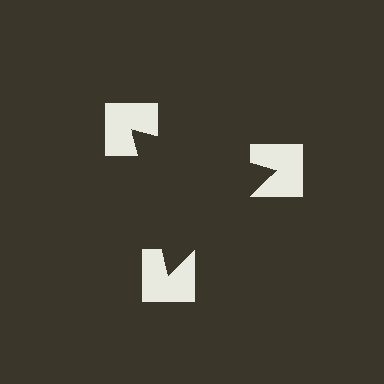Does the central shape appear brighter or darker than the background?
It typically appears slightly darker than the background, even though no actual brightness change is drawn.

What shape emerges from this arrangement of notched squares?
An illusory triangle — its edges are inferred from the aligned wedge cuts in the notched squares, not physically drawn.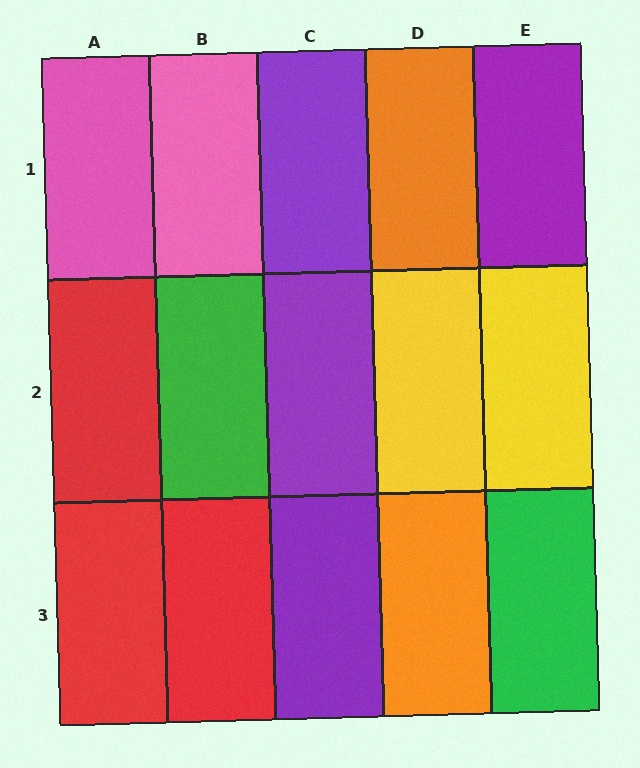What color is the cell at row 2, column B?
Green.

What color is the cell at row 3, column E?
Green.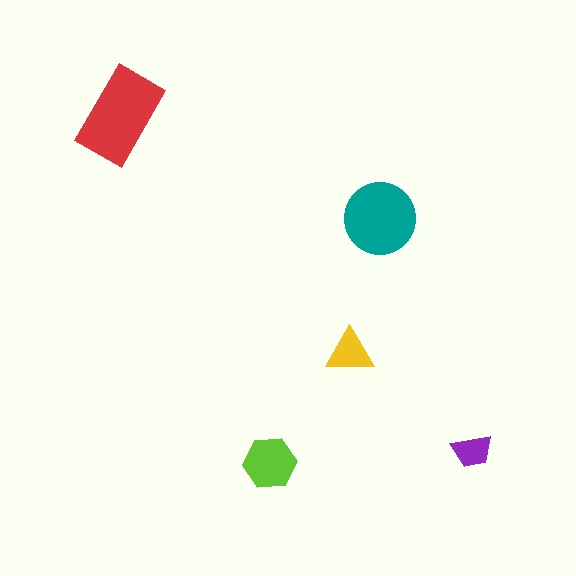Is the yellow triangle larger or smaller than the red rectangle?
Smaller.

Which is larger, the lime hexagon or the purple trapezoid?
The lime hexagon.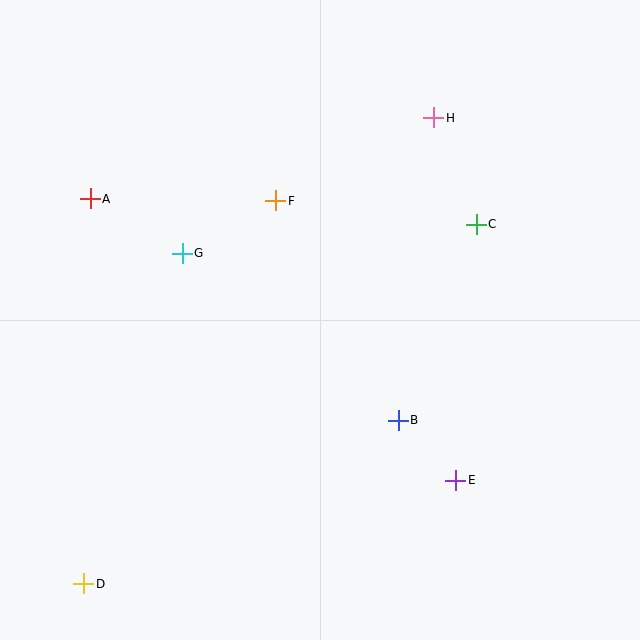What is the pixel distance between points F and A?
The distance between F and A is 185 pixels.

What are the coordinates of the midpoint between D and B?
The midpoint between D and B is at (241, 502).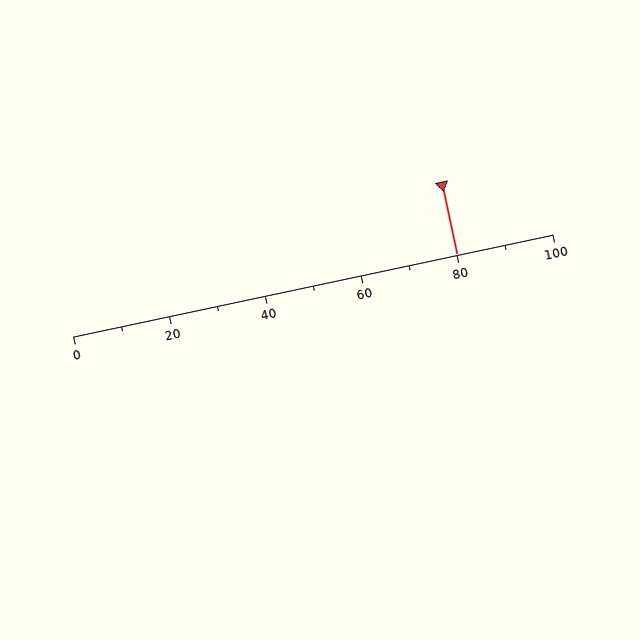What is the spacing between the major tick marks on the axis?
The major ticks are spaced 20 apart.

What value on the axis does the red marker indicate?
The marker indicates approximately 80.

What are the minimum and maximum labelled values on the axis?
The axis runs from 0 to 100.